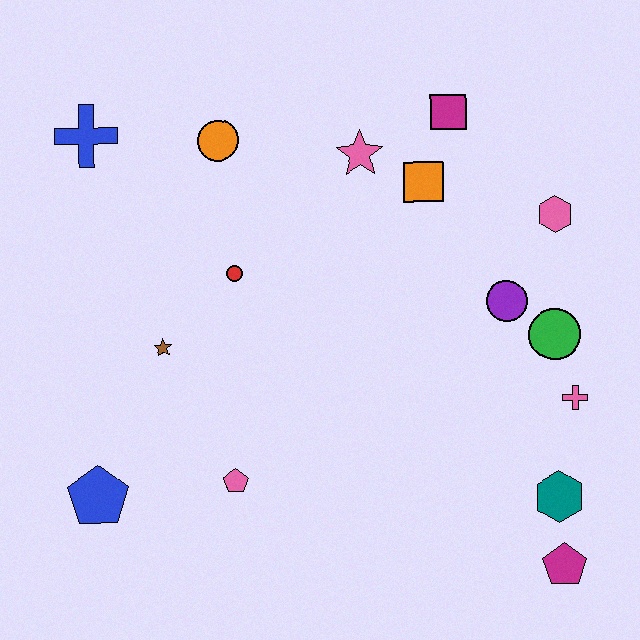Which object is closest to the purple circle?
The green circle is closest to the purple circle.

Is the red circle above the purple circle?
Yes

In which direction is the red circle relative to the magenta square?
The red circle is to the left of the magenta square.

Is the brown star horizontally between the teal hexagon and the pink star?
No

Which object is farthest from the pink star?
The magenta pentagon is farthest from the pink star.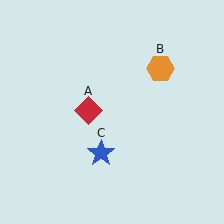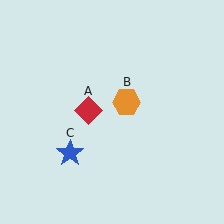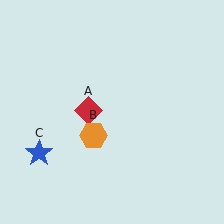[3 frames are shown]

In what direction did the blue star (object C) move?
The blue star (object C) moved left.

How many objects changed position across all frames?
2 objects changed position: orange hexagon (object B), blue star (object C).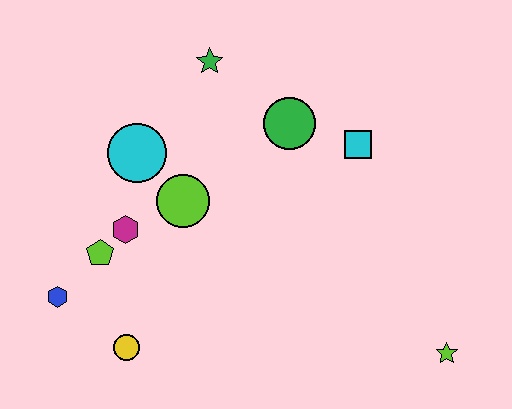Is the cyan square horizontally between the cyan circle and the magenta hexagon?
No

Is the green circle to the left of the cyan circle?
No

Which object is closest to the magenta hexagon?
The lime pentagon is closest to the magenta hexagon.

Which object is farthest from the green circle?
The blue hexagon is farthest from the green circle.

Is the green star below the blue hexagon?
No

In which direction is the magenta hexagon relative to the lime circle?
The magenta hexagon is to the left of the lime circle.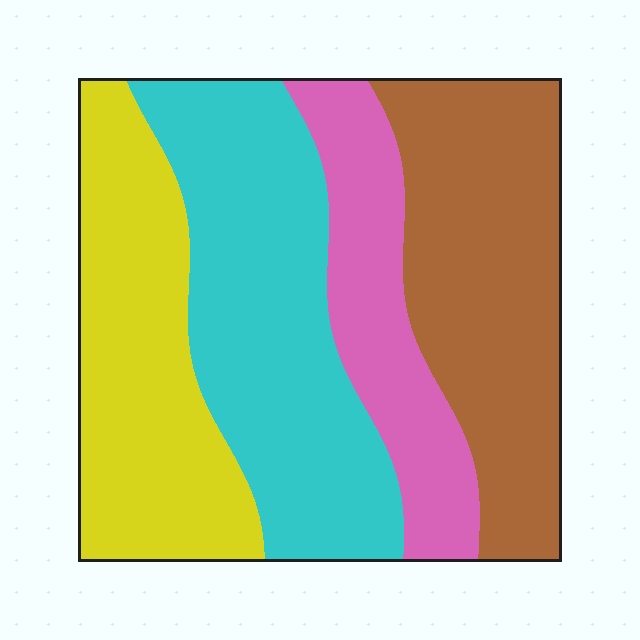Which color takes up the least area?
Pink, at roughly 15%.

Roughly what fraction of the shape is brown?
Brown covers around 30% of the shape.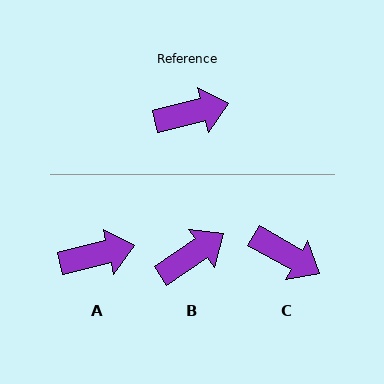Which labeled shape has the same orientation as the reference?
A.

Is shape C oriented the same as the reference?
No, it is off by about 43 degrees.